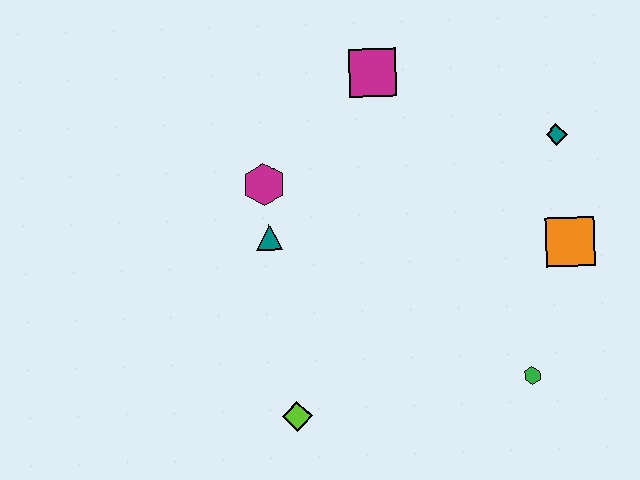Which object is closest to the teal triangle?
The magenta hexagon is closest to the teal triangle.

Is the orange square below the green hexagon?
No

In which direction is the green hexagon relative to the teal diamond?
The green hexagon is below the teal diamond.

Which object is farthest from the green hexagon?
The magenta square is farthest from the green hexagon.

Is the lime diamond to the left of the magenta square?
Yes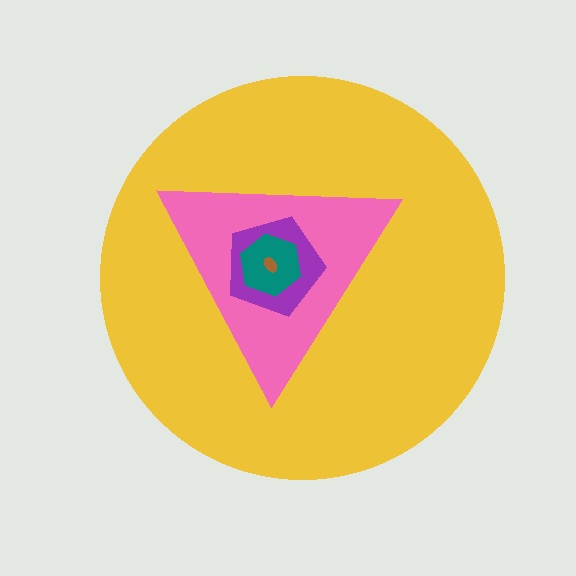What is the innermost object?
The brown ellipse.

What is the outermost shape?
The yellow circle.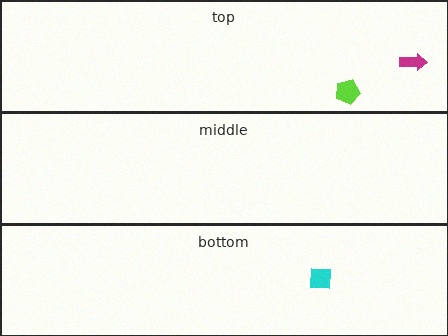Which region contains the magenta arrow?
The top region.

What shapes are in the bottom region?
The cyan square.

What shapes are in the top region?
The lime pentagon, the magenta arrow.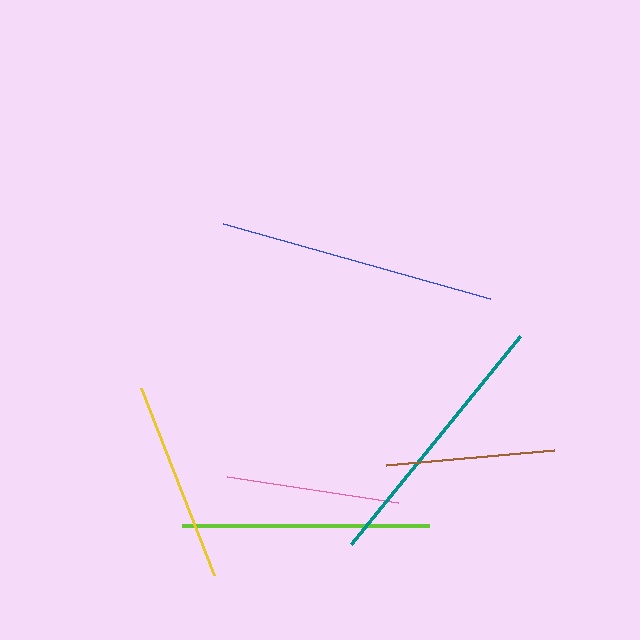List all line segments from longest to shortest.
From longest to shortest: blue, teal, lime, yellow, pink, brown.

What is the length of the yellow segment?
The yellow segment is approximately 201 pixels long.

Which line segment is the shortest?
The brown line is the shortest at approximately 169 pixels.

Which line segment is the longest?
The blue line is the longest at approximately 277 pixels.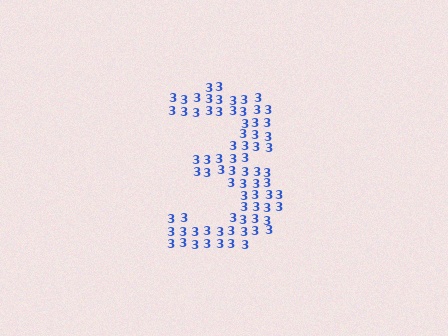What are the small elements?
The small elements are digit 3's.